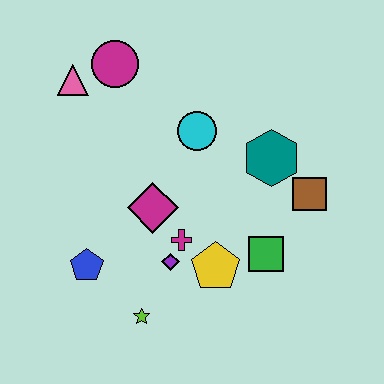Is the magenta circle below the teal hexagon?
No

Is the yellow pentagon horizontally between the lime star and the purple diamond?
No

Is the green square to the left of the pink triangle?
No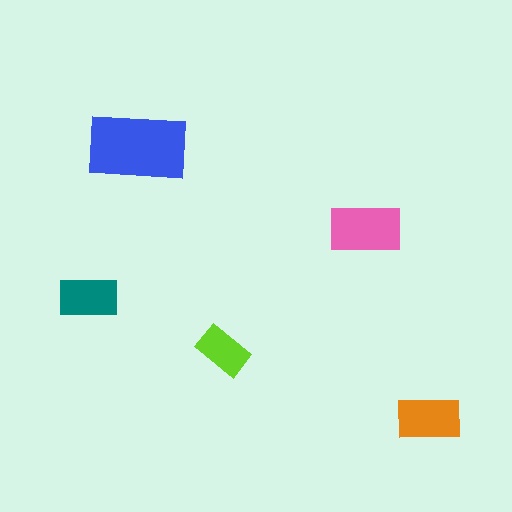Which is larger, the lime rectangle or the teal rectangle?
The teal one.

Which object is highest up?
The blue rectangle is topmost.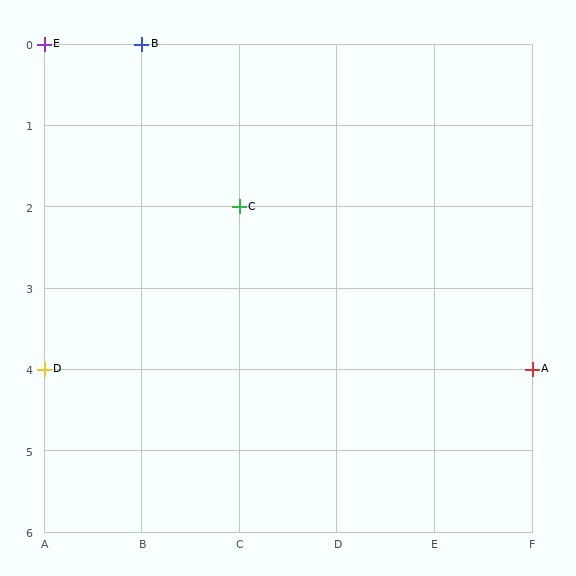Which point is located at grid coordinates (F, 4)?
Point A is at (F, 4).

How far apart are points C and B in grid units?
Points C and B are 1 column and 2 rows apart (about 2.2 grid units diagonally).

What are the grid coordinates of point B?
Point B is at grid coordinates (B, 0).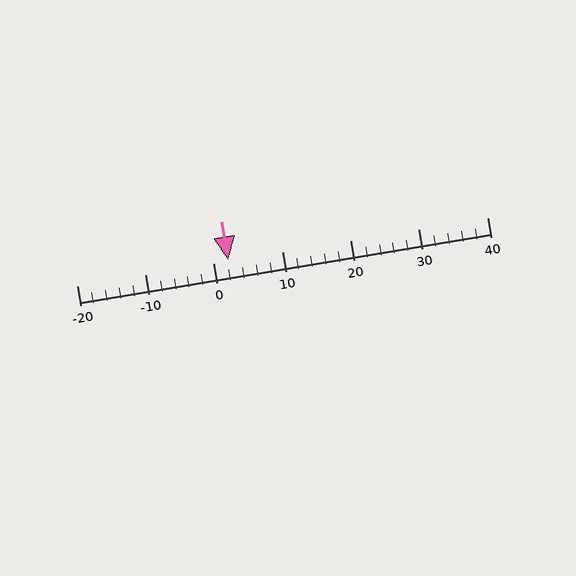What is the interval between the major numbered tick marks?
The major tick marks are spaced 10 units apart.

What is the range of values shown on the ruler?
The ruler shows values from -20 to 40.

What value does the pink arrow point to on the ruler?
The pink arrow points to approximately 2.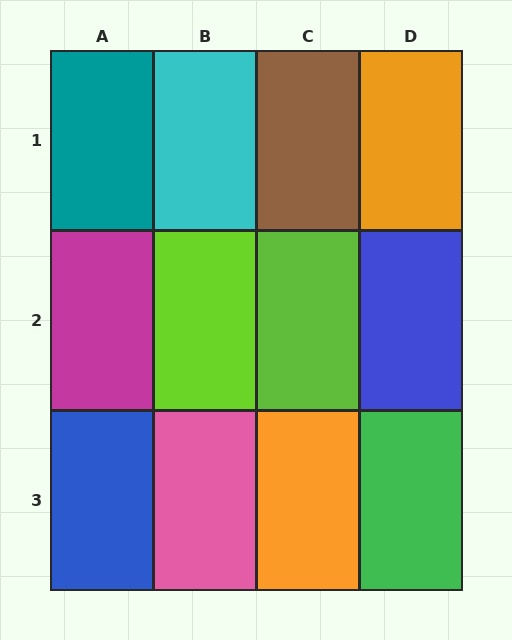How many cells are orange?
2 cells are orange.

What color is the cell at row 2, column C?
Lime.